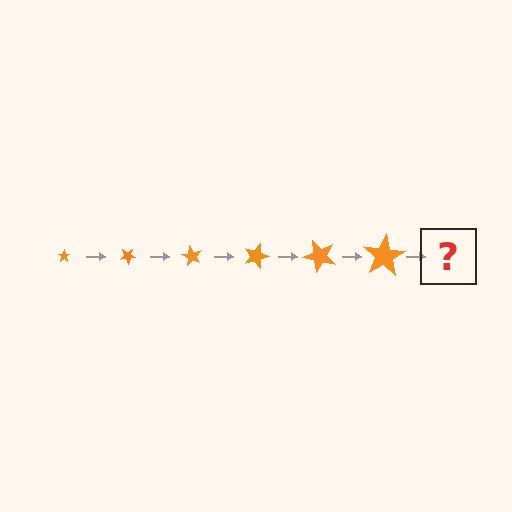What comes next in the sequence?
The next element should be a star, larger than the previous one and rotated 180 degrees from the start.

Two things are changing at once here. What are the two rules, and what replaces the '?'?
The two rules are that the star grows larger each step and it rotates 30 degrees each step. The '?' should be a star, larger than the previous one and rotated 180 degrees from the start.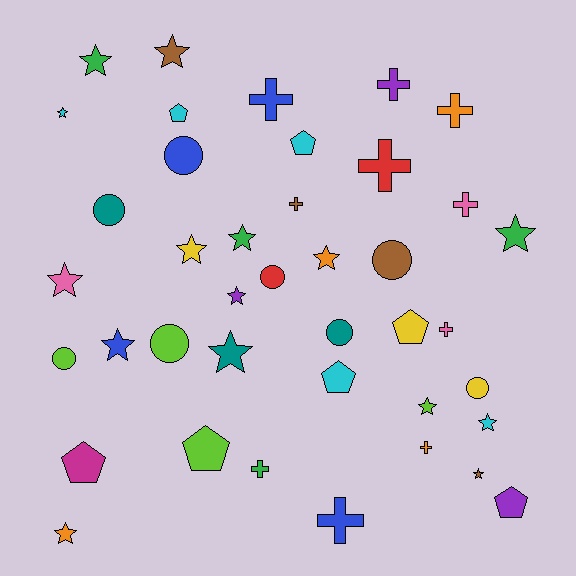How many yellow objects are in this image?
There are 3 yellow objects.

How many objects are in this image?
There are 40 objects.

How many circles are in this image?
There are 8 circles.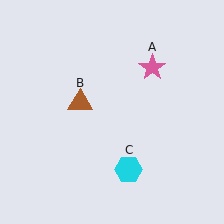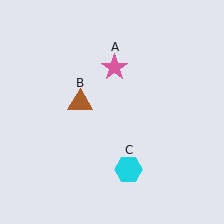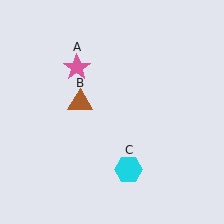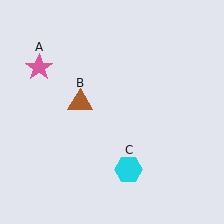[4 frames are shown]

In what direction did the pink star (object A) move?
The pink star (object A) moved left.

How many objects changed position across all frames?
1 object changed position: pink star (object A).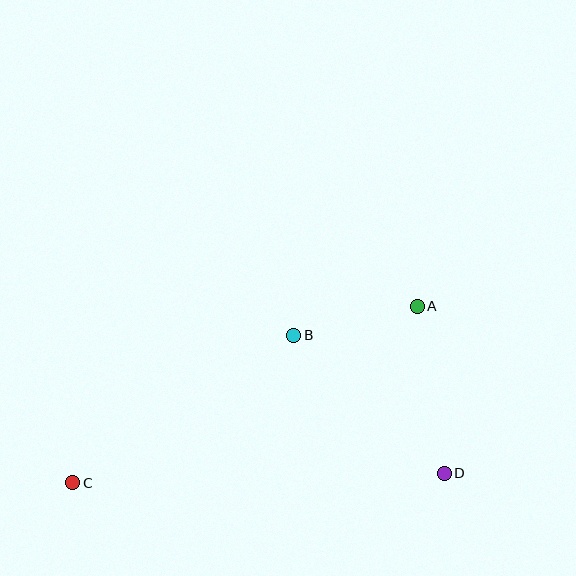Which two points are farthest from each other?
Points A and C are farthest from each other.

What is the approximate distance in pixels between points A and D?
The distance between A and D is approximately 169 pixels.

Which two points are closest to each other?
Points A and B are closest to each other.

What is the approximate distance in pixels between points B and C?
The distance between B and C is approximately 266 pixels.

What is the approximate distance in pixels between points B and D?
The distance between B and D is approximately 204 pixels.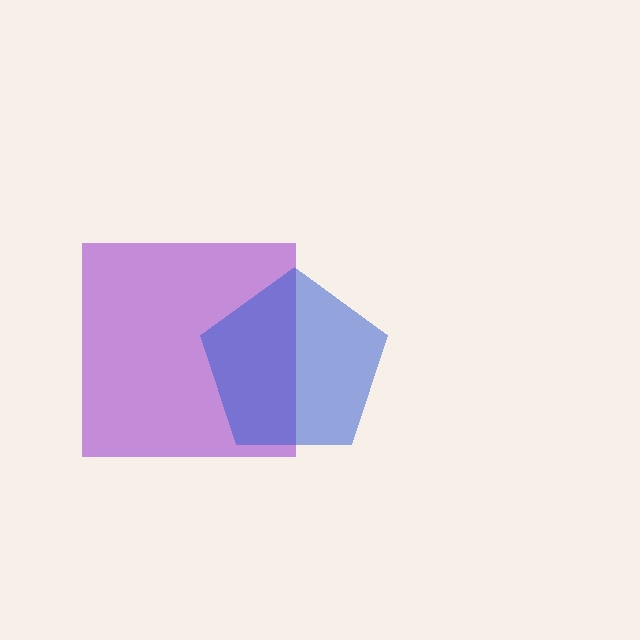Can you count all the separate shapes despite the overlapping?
Yes, there are 2 separate shapes.